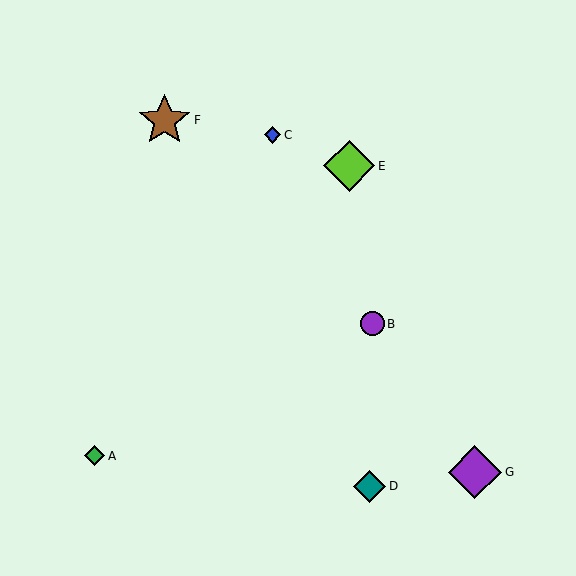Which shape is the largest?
The purple diamond (labeled G) is the largest.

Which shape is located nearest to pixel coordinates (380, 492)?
The teal diamond (labeled D) at (370, 486) is nearest to that location.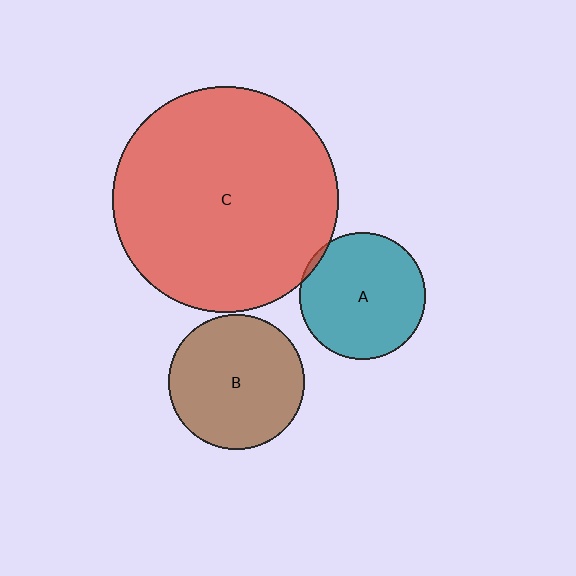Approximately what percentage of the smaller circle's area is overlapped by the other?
Approximately 5%.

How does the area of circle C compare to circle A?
Approximately 3.2 times.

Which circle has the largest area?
Circle C (red).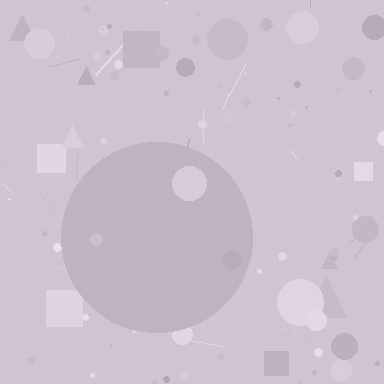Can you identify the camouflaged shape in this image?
The camouflaged shape is a circle.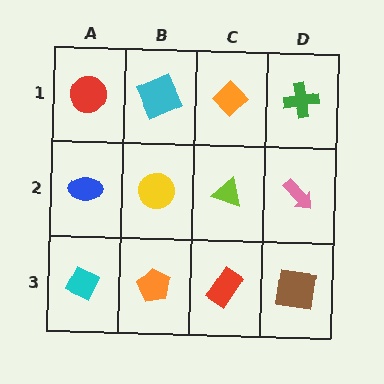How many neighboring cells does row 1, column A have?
2.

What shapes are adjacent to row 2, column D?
A green cross (row 1, column D), a brown square (row 3, column D), a lime triangle (row 2, column C).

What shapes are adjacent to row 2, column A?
A red circle (row 1, column A), a cyan diamond (row 3, column A), a yellow circle (row 2, column B).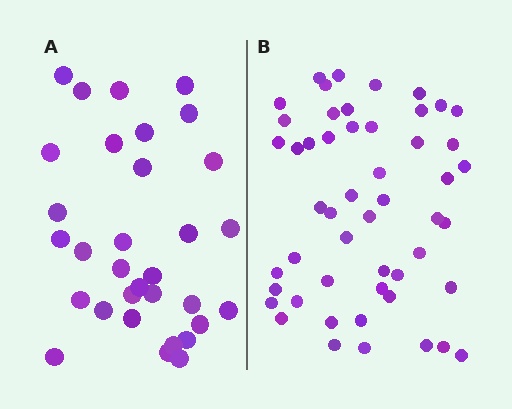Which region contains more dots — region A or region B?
Region B (the right region) has more dots.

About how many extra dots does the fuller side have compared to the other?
Region B has approximately 20 more dots than region A.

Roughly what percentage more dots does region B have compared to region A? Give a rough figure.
About 60% more.